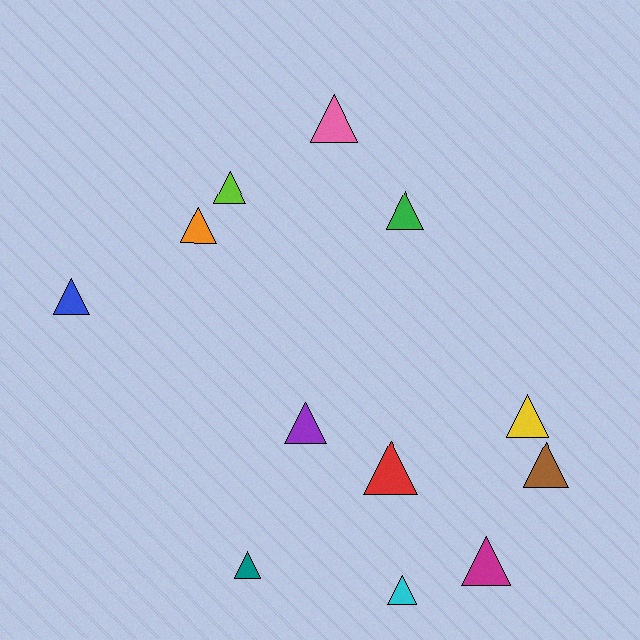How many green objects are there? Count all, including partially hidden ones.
There is 1 green object.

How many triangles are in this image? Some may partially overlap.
There are 12 triangles.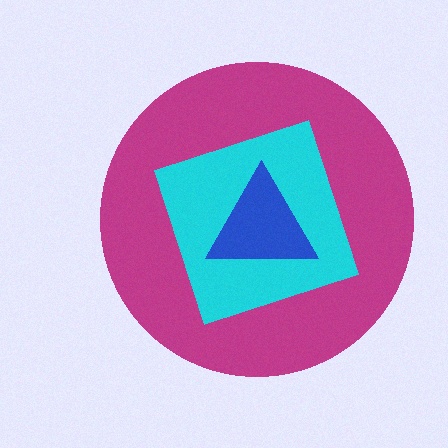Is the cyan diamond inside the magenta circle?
Yes.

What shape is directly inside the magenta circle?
The cyan diamond.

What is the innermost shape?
The blue triangle.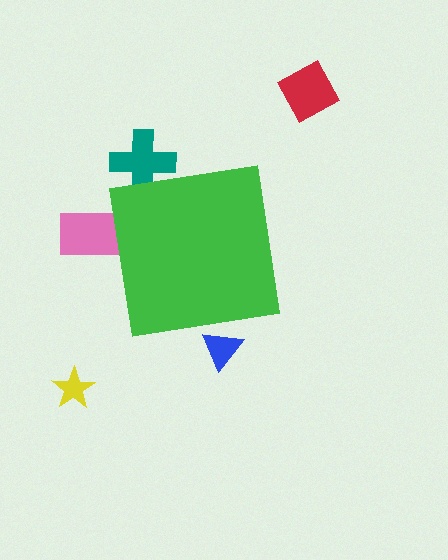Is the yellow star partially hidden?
No, the yellow star is fully visible.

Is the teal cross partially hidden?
Yes, the teal cross is partially hidden behind the green square.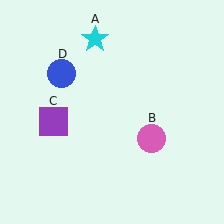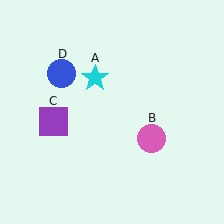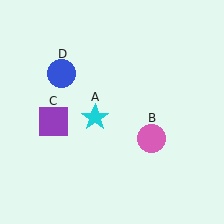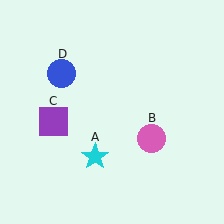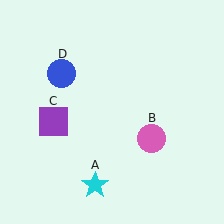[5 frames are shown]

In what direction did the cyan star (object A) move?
The cyan star (object A) moved down.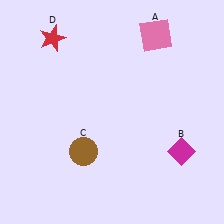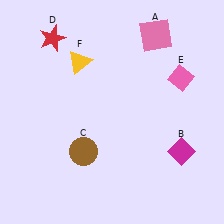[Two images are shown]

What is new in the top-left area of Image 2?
A yellow triangle (F) was added in the top-left area of Image 2.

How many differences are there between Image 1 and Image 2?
There are 2 differences between the two images.